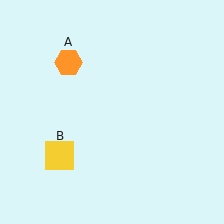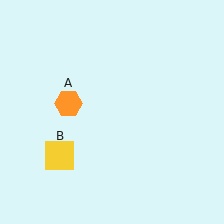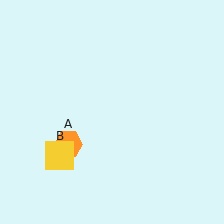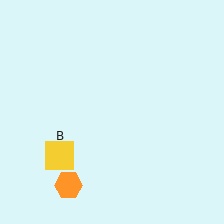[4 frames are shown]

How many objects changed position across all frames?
1 object changed position: orange hexagon (object A).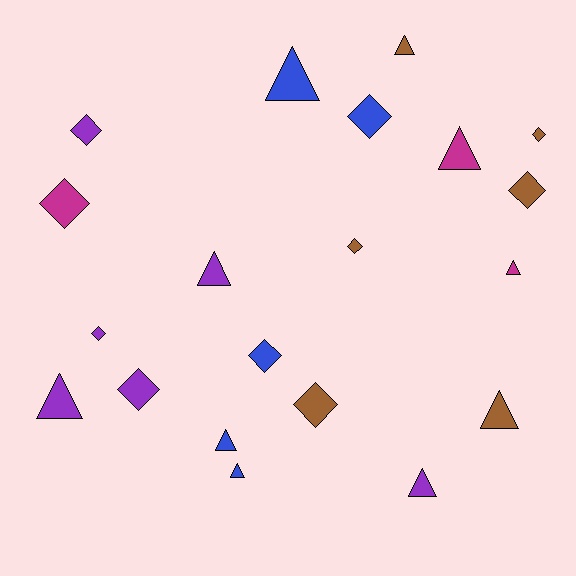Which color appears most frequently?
Brown, with 6 objects.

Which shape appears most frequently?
Diamond, with 10 objects.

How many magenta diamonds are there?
There is 1 magenta diamond.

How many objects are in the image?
There are 20 objects.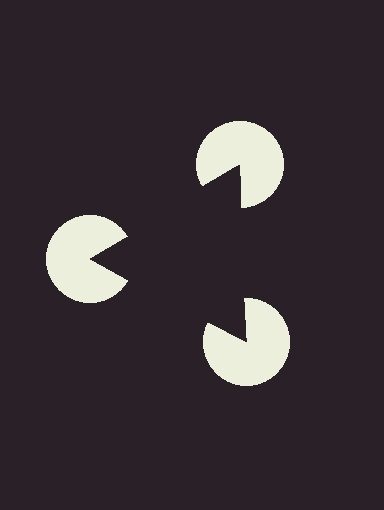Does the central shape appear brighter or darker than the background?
It typically appears slightly darker than the background, even though no actual brightness change is drawn.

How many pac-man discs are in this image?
There are 3 — one at each vertex of the illusory triangle.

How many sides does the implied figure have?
3 sides.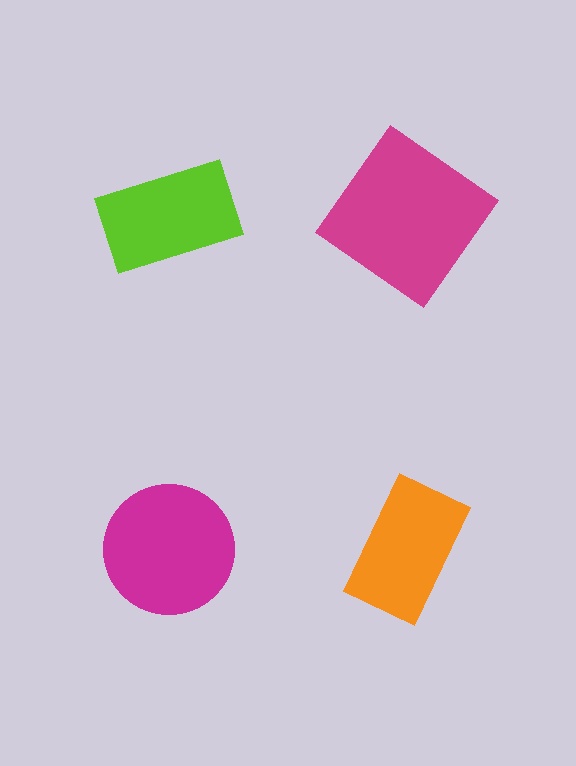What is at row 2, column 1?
A magenta circle.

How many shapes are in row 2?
2 shapes.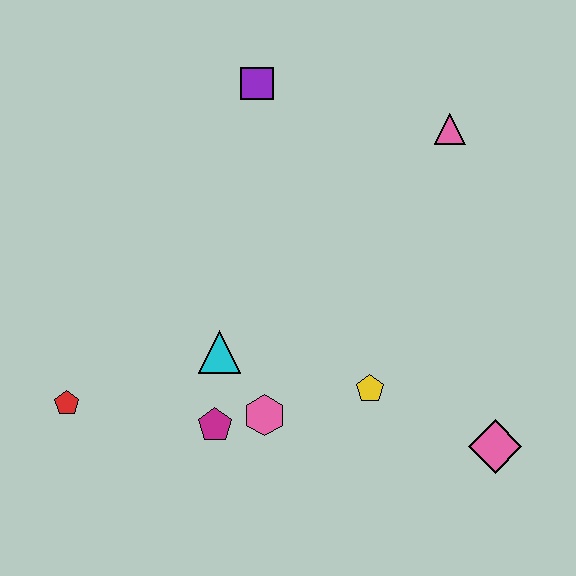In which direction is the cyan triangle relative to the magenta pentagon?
The cyan triangle is above the magenta pentagon.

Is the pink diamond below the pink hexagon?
Yes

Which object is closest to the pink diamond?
The yellow pentagon is closest to the pink diamond.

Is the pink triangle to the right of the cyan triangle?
Yes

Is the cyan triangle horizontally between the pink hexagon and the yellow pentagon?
No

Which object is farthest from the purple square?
The pink diamond is farthest from the purple square.